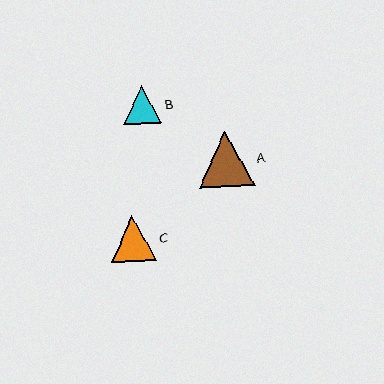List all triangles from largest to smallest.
From largest to smallest: A, C, B.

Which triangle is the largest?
Triangle A is the largest with a size of approximately 56 pixels.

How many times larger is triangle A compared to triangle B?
Triangle A is approximately 1.4 times the size of triangle B.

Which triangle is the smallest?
Triangle B is the smallest with a size of approximately 39 pixels.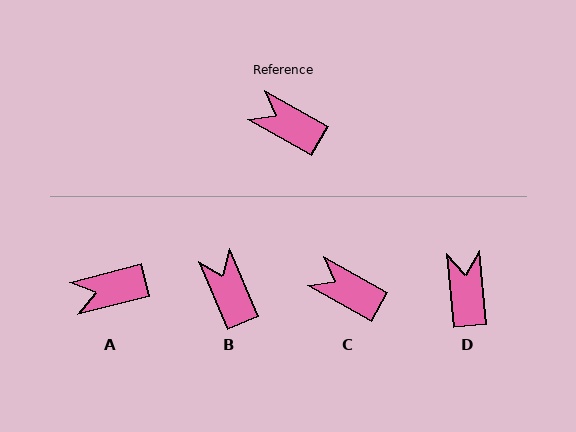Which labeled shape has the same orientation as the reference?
C.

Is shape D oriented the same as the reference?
No, it is off by about 55 degrees.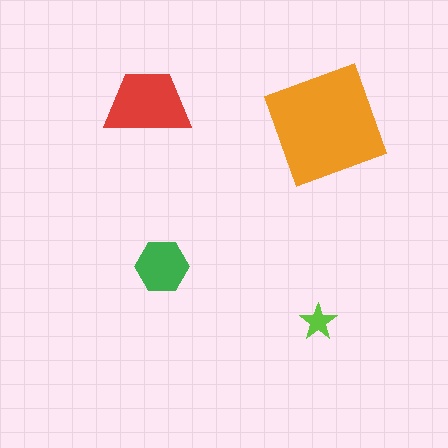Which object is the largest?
The orange square.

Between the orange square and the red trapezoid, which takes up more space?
The orange square.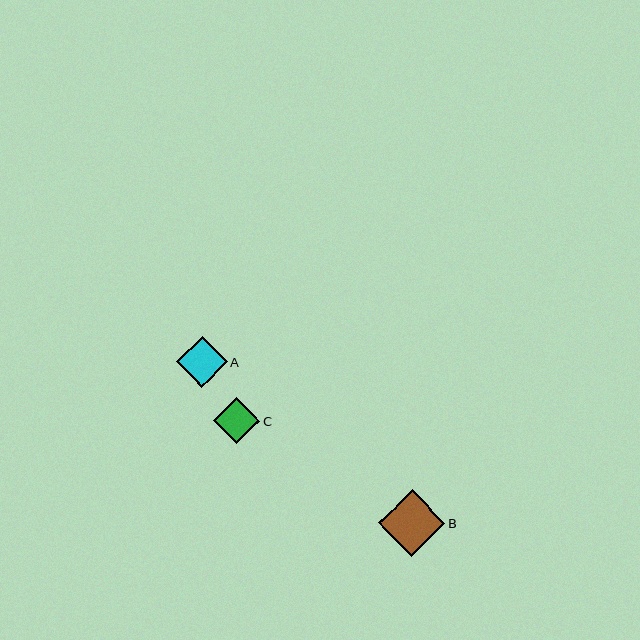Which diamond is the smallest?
Diamond C is the smallest with a size of approximately 47 pixels.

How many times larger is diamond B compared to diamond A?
Diamond B is approximately 1.3 times the size of diamond A.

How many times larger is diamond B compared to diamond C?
Diamond B is approximately 1.4 times the size of diamond C.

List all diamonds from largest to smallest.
From largest to smallest: B, A, C.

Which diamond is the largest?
Diamond B is the largest with a size of approximately 66 pixels.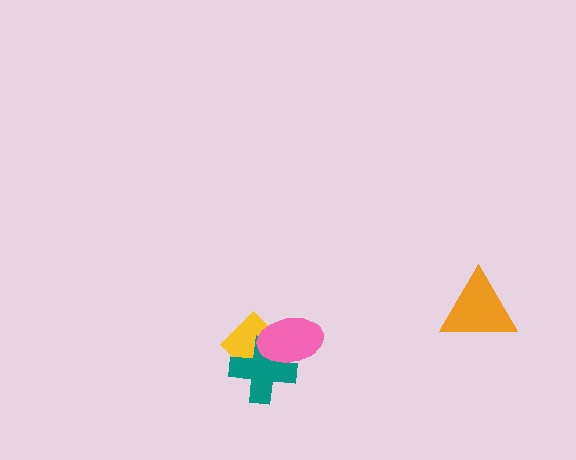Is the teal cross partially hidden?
Yes, it is partially covered by another shape.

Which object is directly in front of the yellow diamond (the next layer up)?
The teal cross is directly in front of the yellow diamond.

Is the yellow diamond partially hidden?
Yes, it is partially covered by another shape.